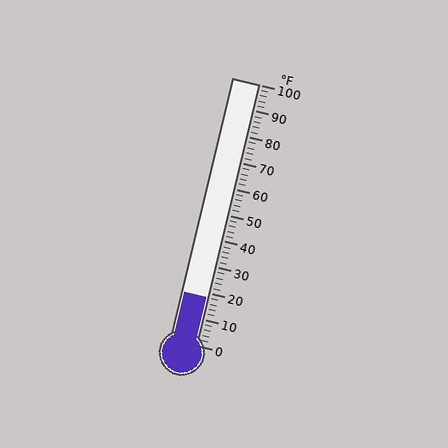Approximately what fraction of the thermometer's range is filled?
The thermometer is filled to approximately 20% of its range.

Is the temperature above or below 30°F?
The temperature is below 30°F.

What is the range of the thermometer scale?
The thermometer scale ranges from 0°F to 100°F.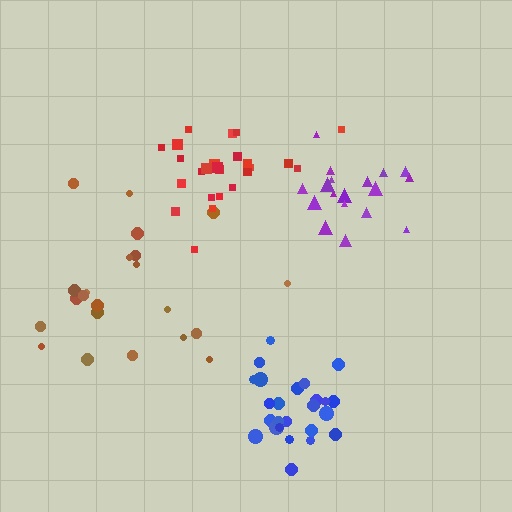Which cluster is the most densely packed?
Blue.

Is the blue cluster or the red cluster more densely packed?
Blue.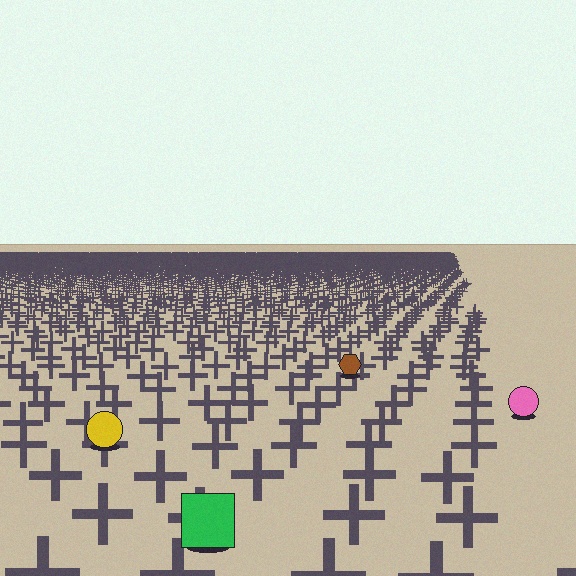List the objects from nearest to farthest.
From nearest to farthest: the green square, the yellow circle, the pink circle, the brown hexagon.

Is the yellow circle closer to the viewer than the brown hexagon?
Yes. The yellow circle is closer — you can tell from the texture gradient: the ground texture is coarser near it.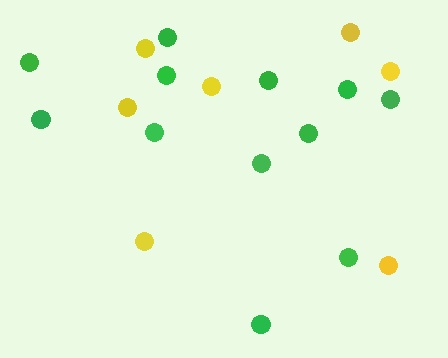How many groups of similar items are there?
There are 2 groups: one group of yellow circles (7) and one group of green circles (12).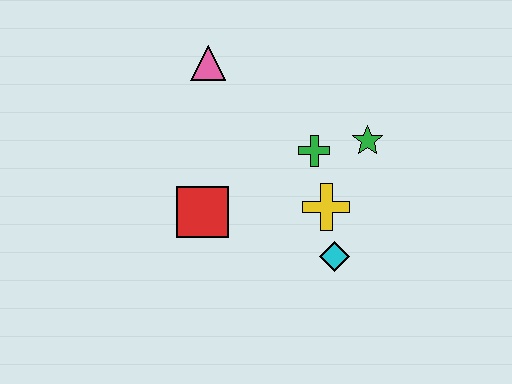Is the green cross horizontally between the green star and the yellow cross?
No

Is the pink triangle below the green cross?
No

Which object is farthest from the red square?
The green star is farthest from the red square.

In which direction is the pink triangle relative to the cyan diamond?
The pink triangle is above the cyan diamond.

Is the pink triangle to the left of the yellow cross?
Yes